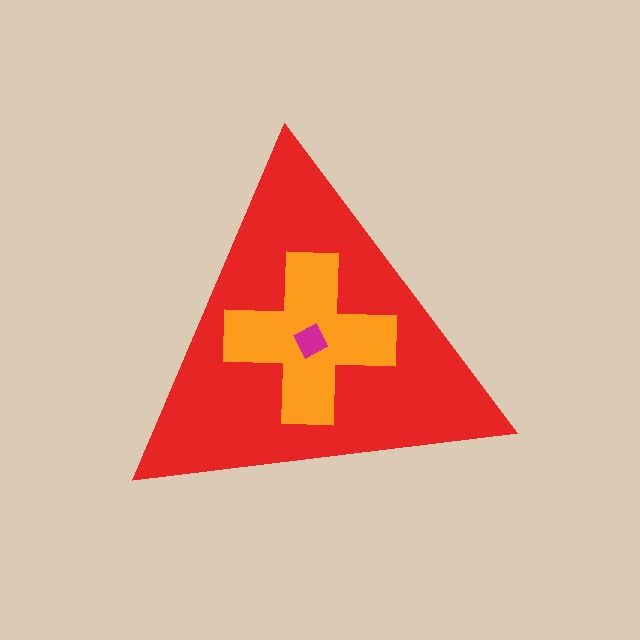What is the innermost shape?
The magenta diamond.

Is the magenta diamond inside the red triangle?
Yes.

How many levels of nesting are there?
3.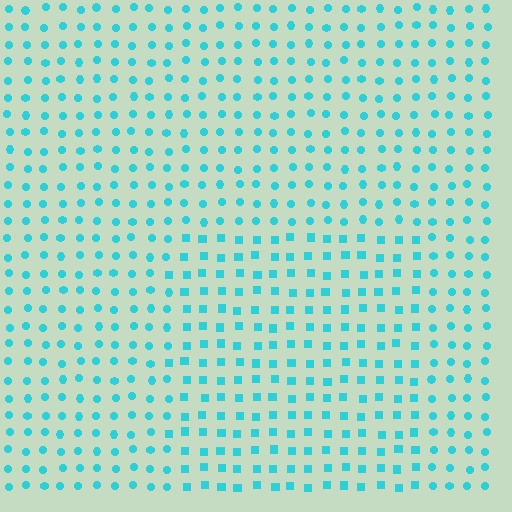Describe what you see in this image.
The image is filled with small cyan elements arranged in a uniform grid. A rectangle-shaped region contains squares, while the surrounding area contains circles. The boundary is defined purely by the change in element shape.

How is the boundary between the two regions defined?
The boundary is defined by a change in element shape: squares inside vs. circles outside. All elements share the same color and spacing.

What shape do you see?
I see a rectangle.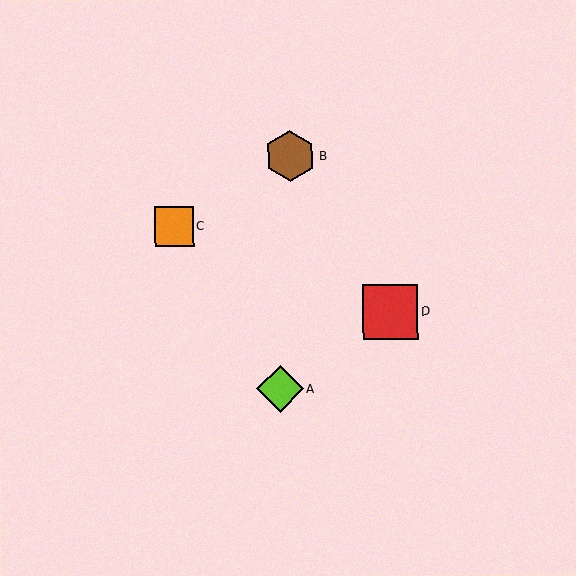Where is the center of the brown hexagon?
The center of the brown hexagon is at (290, 156).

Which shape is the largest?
The red square (labeled D) is the largest.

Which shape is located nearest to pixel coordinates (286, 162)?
The brown hexagon (labeled B) at (290, 156) is nearest to that location.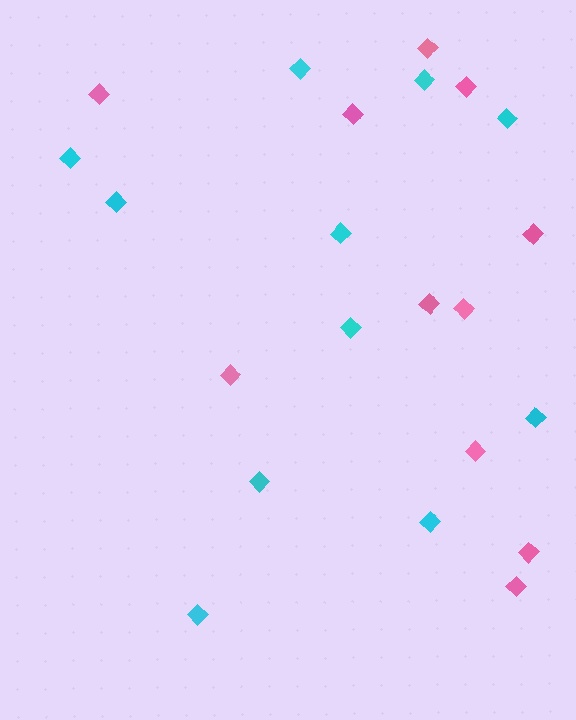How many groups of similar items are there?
There are 2 groups: one group of cyan diamonds (11) and one group of pink diamonds (11).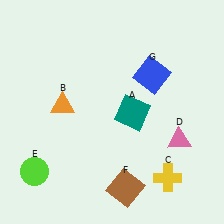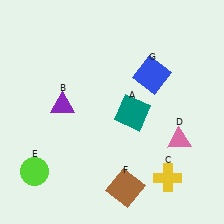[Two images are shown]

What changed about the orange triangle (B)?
In Image 1, B is orange. In Image 2, it changed to purple.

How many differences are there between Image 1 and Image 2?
There is 1 difference between the two images.